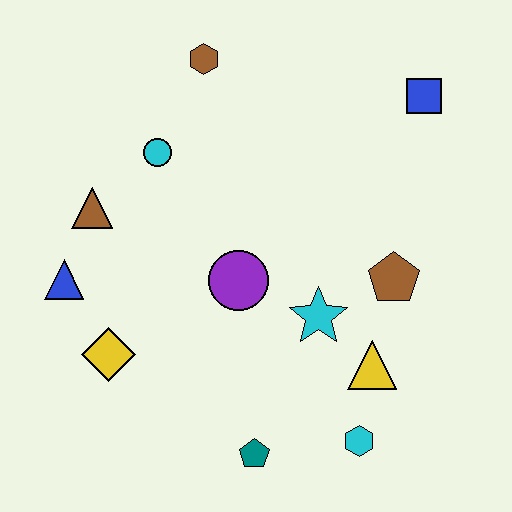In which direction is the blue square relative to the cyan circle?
The blue square is to the right of the cyan circle.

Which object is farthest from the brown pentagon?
The blue triangle is farthest from the brown pentagon.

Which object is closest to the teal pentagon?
The cyan hexagon is closest to the teal pentagon.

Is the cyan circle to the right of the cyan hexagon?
No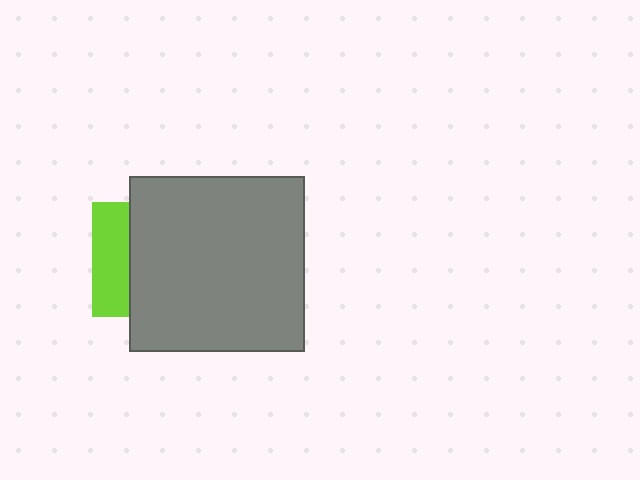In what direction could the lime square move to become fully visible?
The lime square could move left. That would shift it out from behind the gray square entirely.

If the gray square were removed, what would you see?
You would see the complete lime square.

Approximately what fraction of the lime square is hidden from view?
Roughly 67% of the lime square is hidden behind the gray square.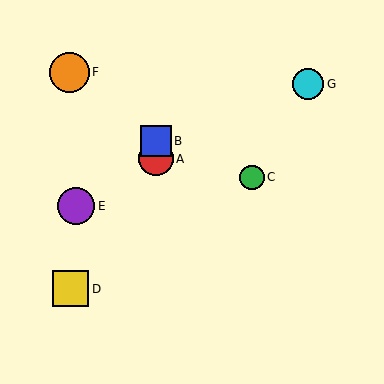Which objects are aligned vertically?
Objects A, B are aligned vertically.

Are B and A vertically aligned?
Yes, both are at x≈156.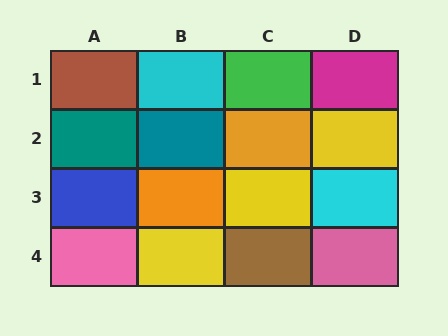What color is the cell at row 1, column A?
Brown.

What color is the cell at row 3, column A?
Blue.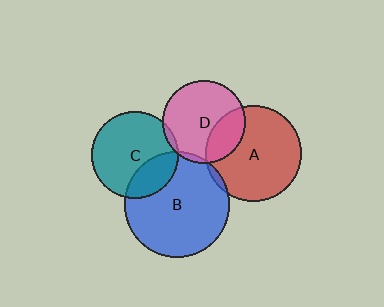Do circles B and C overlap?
Yes.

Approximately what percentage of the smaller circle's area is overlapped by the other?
Approximately 25%.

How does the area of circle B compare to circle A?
Approximately 1.2 times.